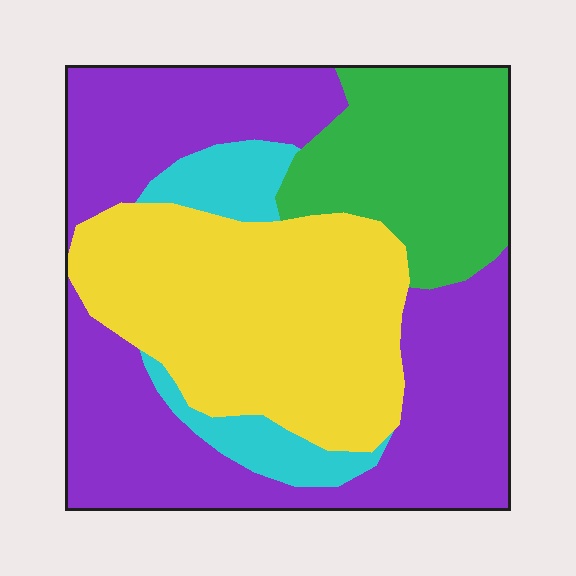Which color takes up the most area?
Purple, at roughly 40%.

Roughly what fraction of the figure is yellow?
Yellow takes up between a quarter and a half of the figure.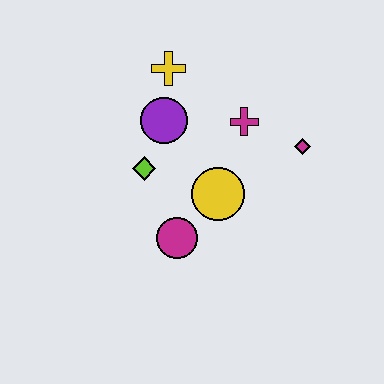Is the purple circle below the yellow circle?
No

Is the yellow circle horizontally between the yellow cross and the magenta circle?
No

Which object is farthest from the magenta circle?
The yellow cross is farthest from the magenta circle.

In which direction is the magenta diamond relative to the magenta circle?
The magenta diamond is to the right of the magenta circle.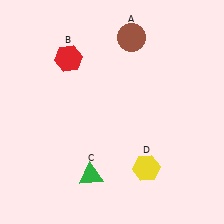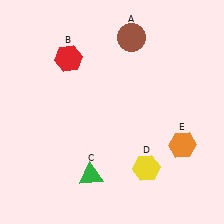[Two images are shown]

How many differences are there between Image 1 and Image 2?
There is 1 difference between the two images.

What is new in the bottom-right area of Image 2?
An orange hexagon (E) was added in the bottom-right area of Image 2.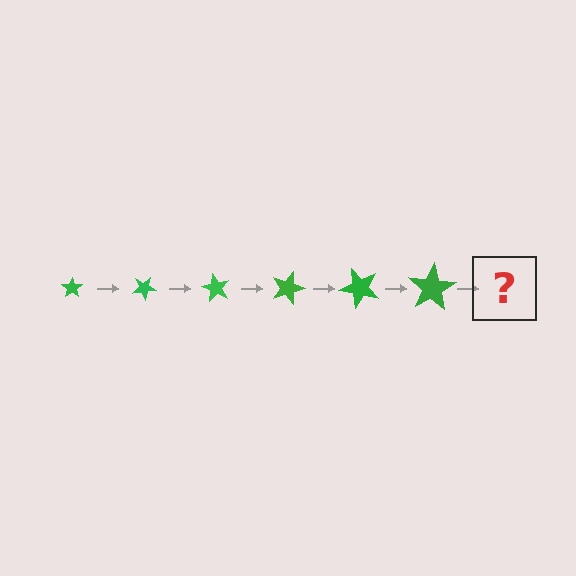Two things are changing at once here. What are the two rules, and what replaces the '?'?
The two rules are that the star grows larger each step and it rotates 30 degrees each step. The '?' should be a star, larger than the previous one and rotated 180 degrees from the start.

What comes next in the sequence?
The next element should be a star, larger than the previous one and rotated 180 degrees from the start.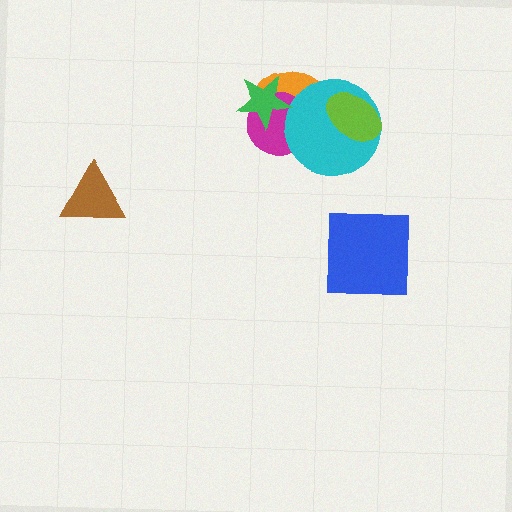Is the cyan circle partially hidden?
Yes, it is partially covered by another shape.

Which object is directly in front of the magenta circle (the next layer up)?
The cyan circle is directly in front of the magenta circle.